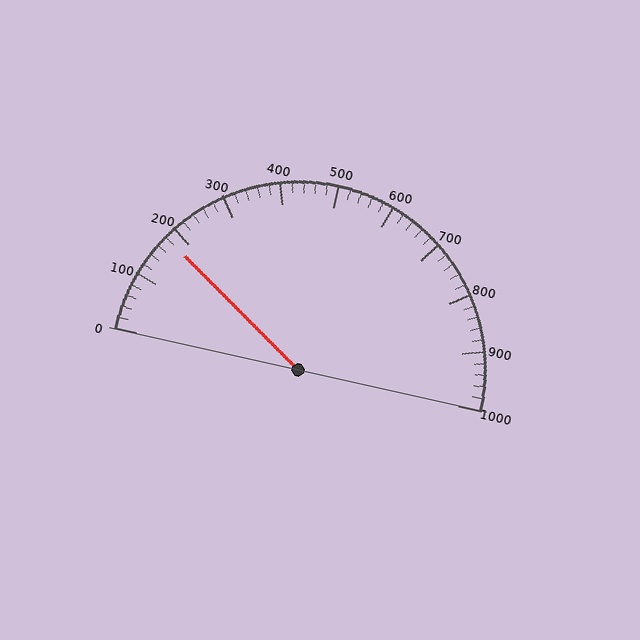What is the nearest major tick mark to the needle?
The nearest major tick mark is 200.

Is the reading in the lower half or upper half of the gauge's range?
The reading is in the lower half of the range (0 to 1000).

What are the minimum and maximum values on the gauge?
The gauge ranges from 0 to 1000.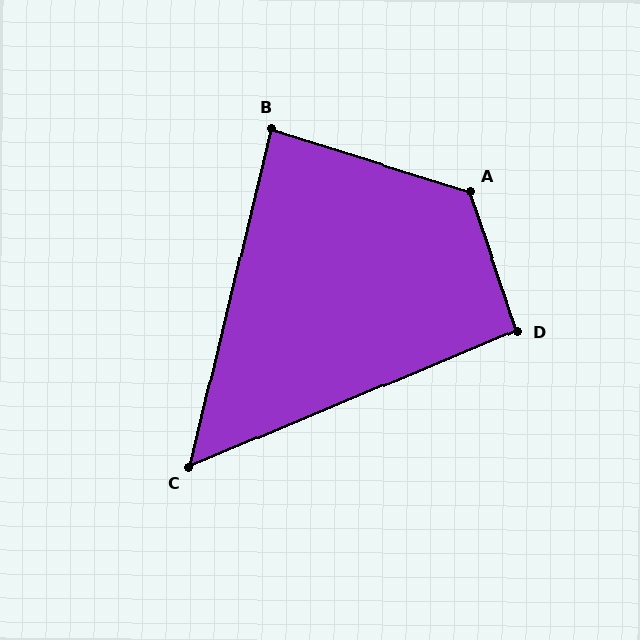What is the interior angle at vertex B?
Approximately 86 degrees (approximately right).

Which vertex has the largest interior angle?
A, at approximately 126 degrees.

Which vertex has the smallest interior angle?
C, at approximately 54 degrees.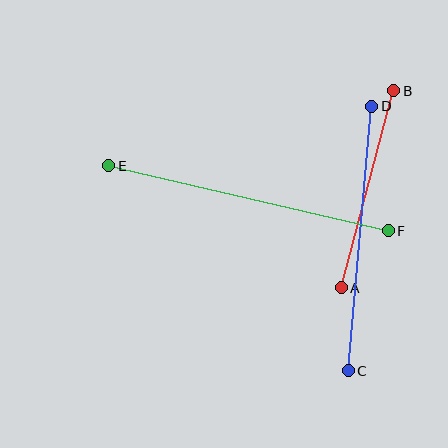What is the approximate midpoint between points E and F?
The midpoint is at approximately (248, 198) pixels.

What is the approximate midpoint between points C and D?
The midpoint is at approximately (360, 238) pixels.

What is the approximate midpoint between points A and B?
The midpoint is at approximately (368, 189) pixels.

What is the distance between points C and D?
The distance is approximately 265 pixels.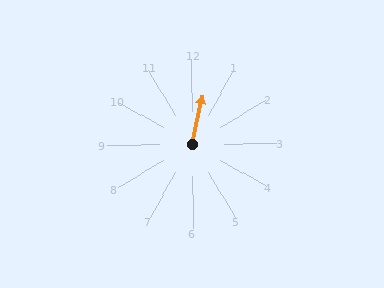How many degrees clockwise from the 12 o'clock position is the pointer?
Approximately 12 degrees.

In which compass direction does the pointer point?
North.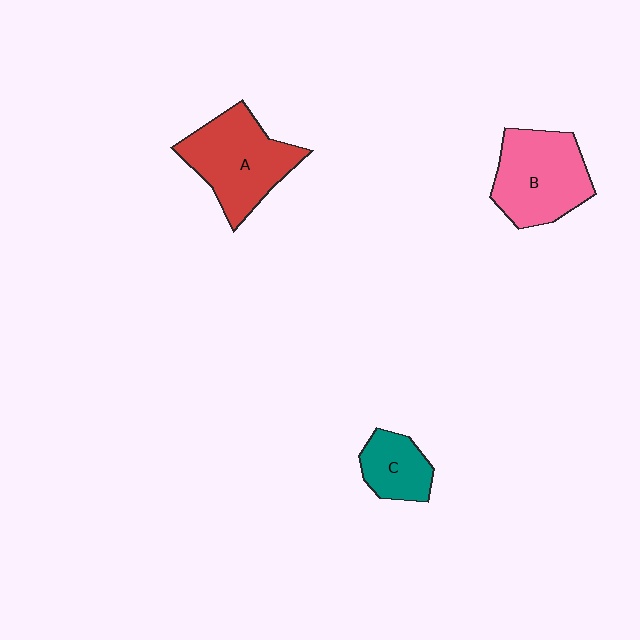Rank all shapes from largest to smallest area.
From largest to smallest: A (red), B (pink), C (teal).